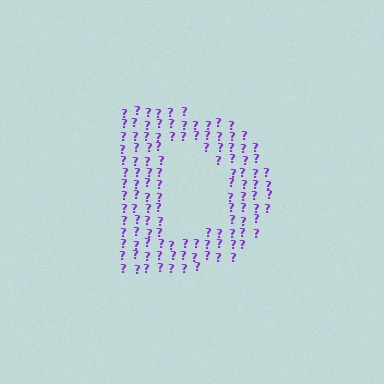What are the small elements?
The small elements are question marks.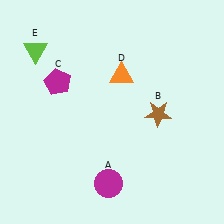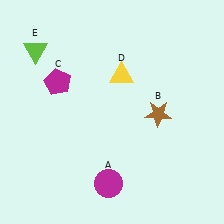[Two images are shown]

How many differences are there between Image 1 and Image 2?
There is 1 difference between the two images.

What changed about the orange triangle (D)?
In Image 1, D is orange. In Image 2, it changed to yellow.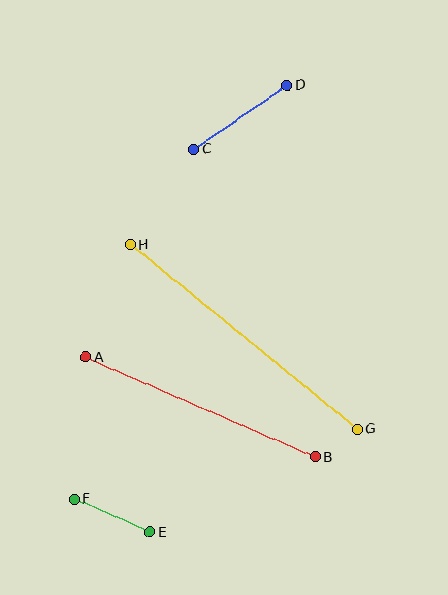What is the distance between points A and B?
The distance is approximately 250 pixels.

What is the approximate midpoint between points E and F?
The midpoint is at approximately (112, 516) pixels.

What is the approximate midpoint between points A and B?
The midpoint is at approximately (201, 407) pixels.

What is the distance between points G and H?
The distance is approximately 292 pixels.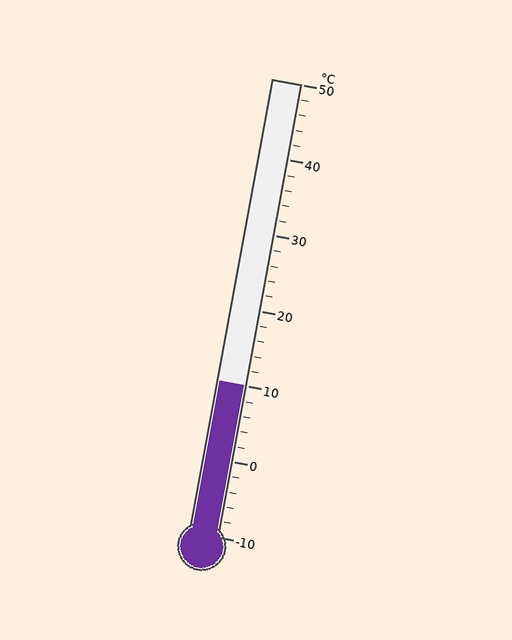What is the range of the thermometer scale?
The thermometer scale ranges from -10°C to 50°C.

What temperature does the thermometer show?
The thermometer shows approximately 10°C.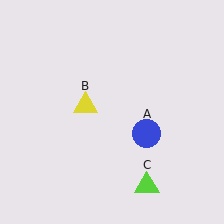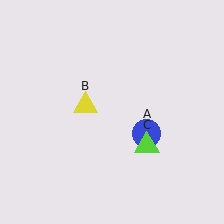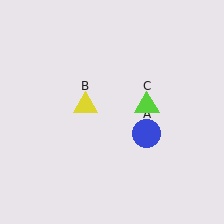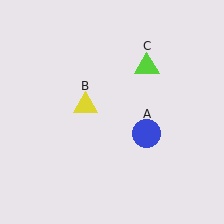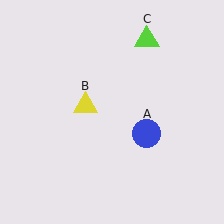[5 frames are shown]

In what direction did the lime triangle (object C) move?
The lime triangle (object C) moved up.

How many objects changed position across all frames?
1 object changed position: lime triangle (object C).